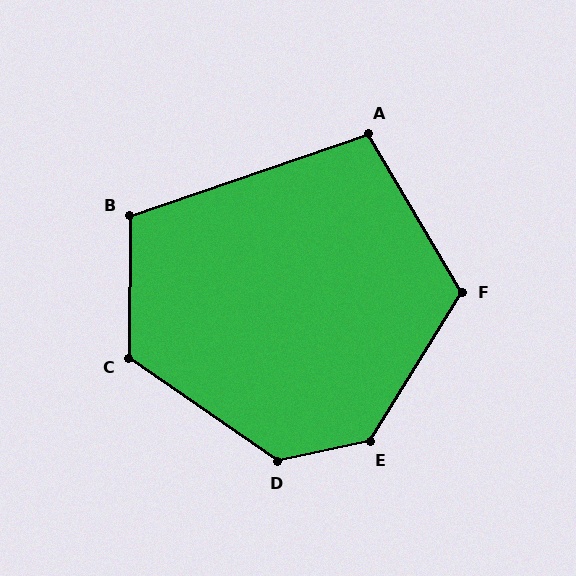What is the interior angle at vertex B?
Approximately 109 degrees (obtuse).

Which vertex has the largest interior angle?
E, at approximately 134 degrees.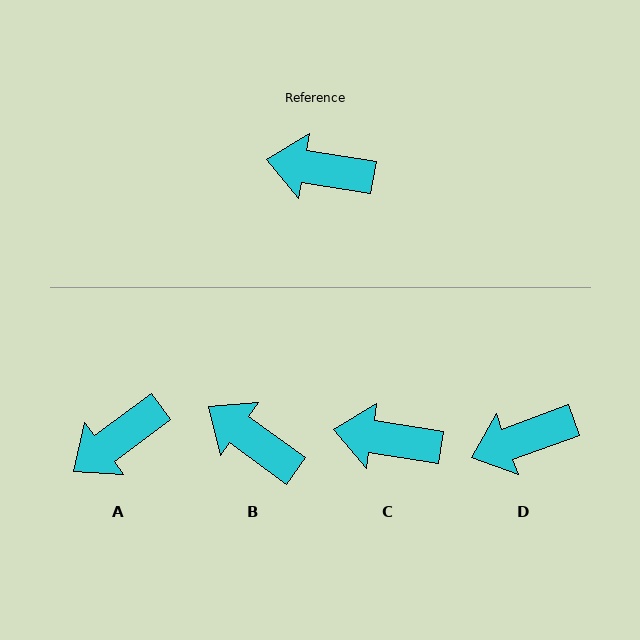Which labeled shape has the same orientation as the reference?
C.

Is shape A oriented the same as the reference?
No, it is off by about 46 degrees.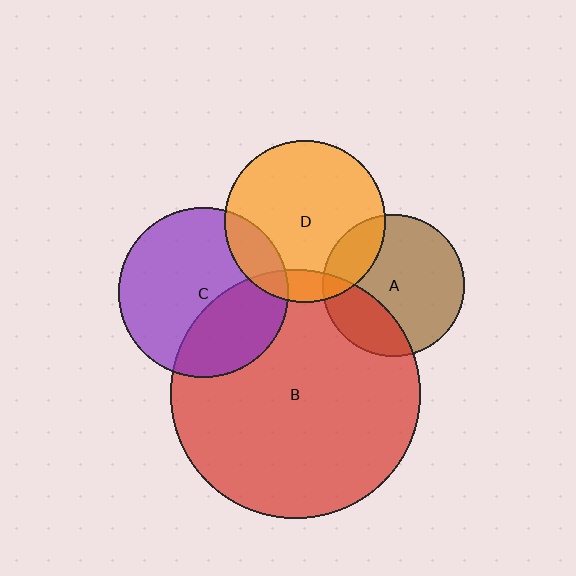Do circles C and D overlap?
Yes.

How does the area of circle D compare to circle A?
Approximately 1.3 times.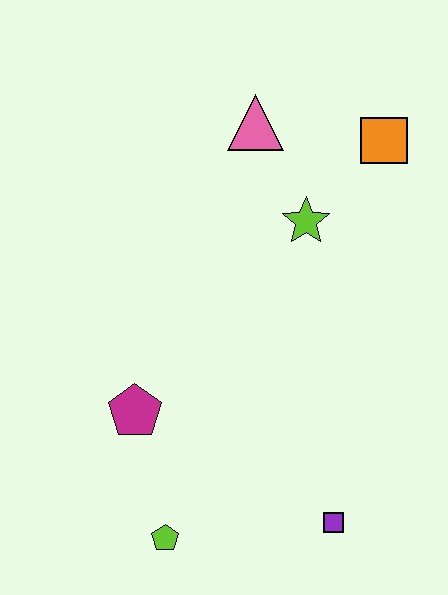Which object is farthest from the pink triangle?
The lime pentagon is farthest from the pink triangle.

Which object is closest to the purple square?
The lime pentagon is closest to the purple square.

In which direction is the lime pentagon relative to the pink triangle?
The lime pentagon is below the pink triangle.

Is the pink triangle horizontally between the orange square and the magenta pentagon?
Yes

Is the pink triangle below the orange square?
No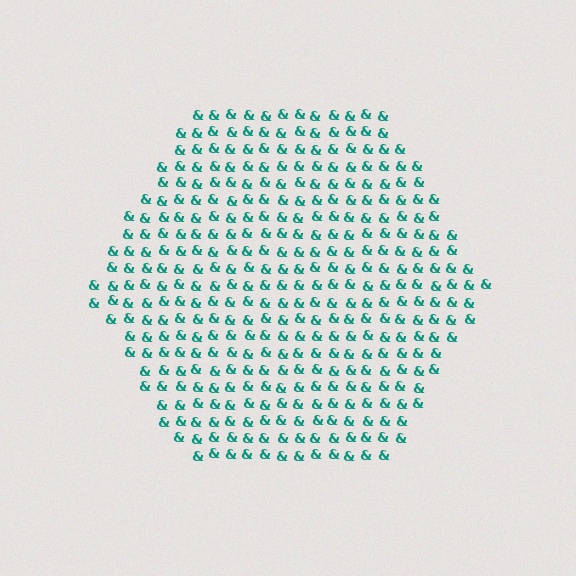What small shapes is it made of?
It is made of small ampersands.